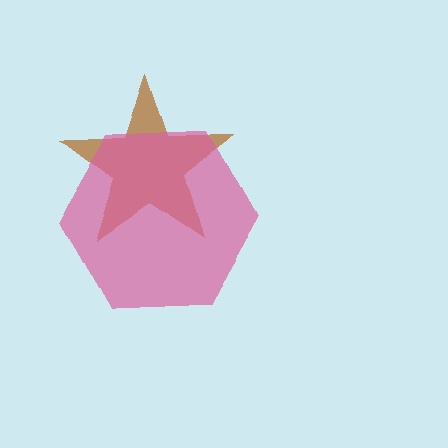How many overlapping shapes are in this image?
There are 2 overlapping shapes in the image.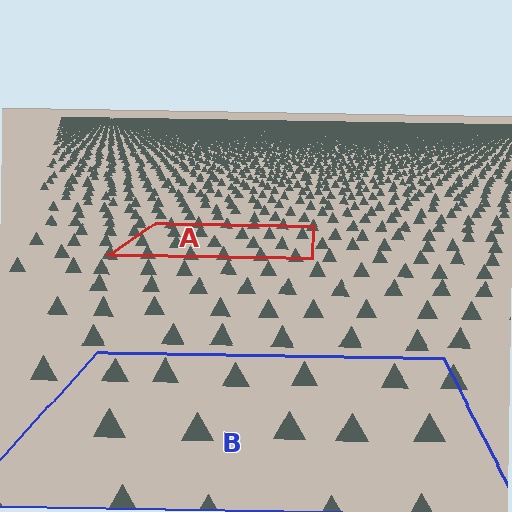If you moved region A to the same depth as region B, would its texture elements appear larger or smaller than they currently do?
They would appear larger. At a closer depth, the same texture elements are projected at a bigger on-screen size.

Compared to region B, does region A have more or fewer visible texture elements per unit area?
Region A has more texture elements per unit area — they are packed more densely because it is farther away.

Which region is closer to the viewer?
Region B is closer. The texture elements there are larger and more spread out.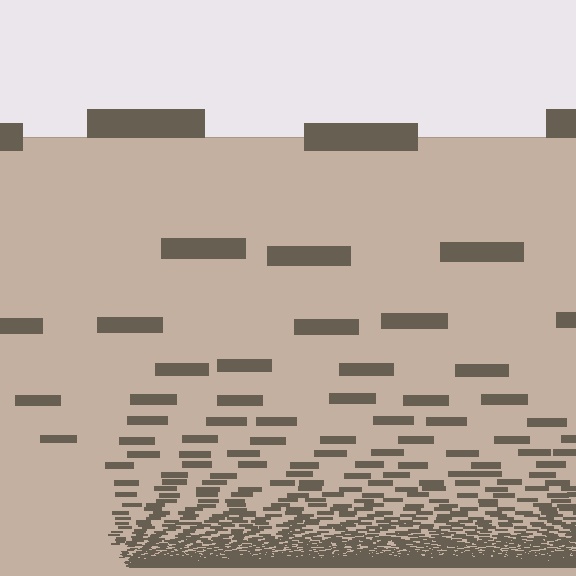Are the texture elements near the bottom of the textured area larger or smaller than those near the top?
Smaller. The gradient is inverted — elements near the bottom are smaller and denser.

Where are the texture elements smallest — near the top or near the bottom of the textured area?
Near the bottom.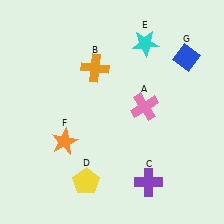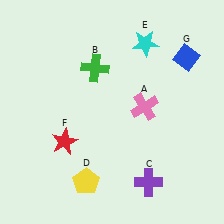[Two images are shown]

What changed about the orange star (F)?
In Image 1, F is orange. In Image 2, it changed to red.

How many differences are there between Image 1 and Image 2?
There are 2 differences between the two images.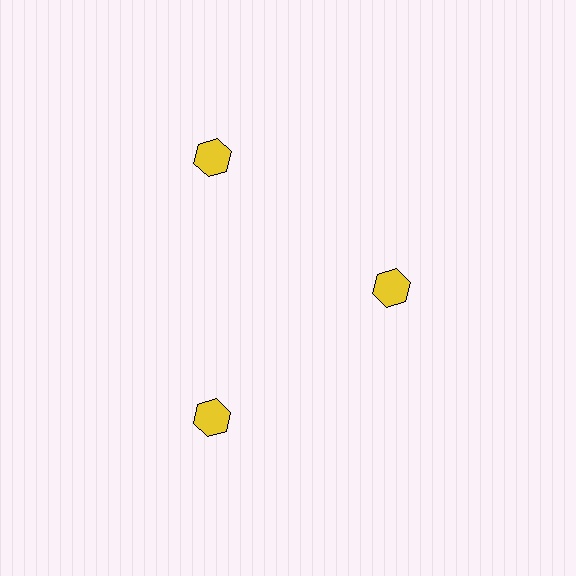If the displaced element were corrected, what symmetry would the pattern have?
It would have 3-fold rotational symmetry — the pattern would map onto itself every 120 degrees.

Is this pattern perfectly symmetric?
No. The 3 yellow hexagons are arranged in a ring, but one element near the 3 o'clock position is pulled inward toward the center, breaking the 3-fold rotational symmetry.